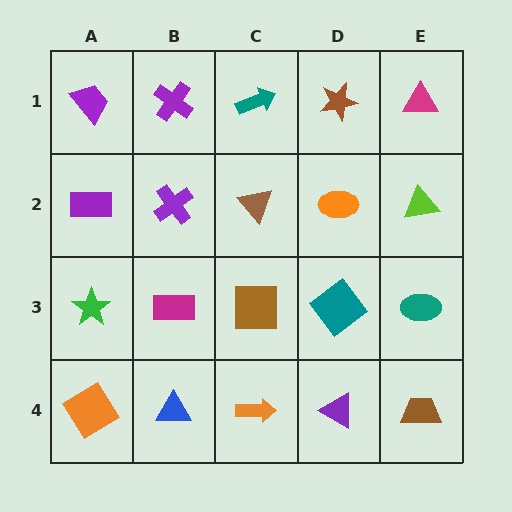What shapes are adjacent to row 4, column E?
A teal ellipse (row 3, column E), a purple triangle (row 4, column D).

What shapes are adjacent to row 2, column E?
A magenta triangle (row 1, column E), a teal ellipse (row 3, column E), an orange ellipse (row 2, column D).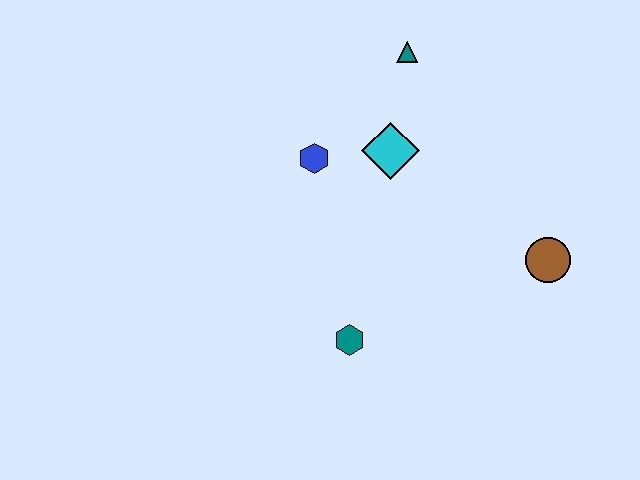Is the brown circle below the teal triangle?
Yes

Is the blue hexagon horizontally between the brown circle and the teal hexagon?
No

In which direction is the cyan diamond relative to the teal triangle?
The cyan diamond is below the teal triangle.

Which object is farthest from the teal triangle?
The teal hexagon is farthest from the teal triangle.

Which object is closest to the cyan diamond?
The blue hexagon is closest to the cyan diamond.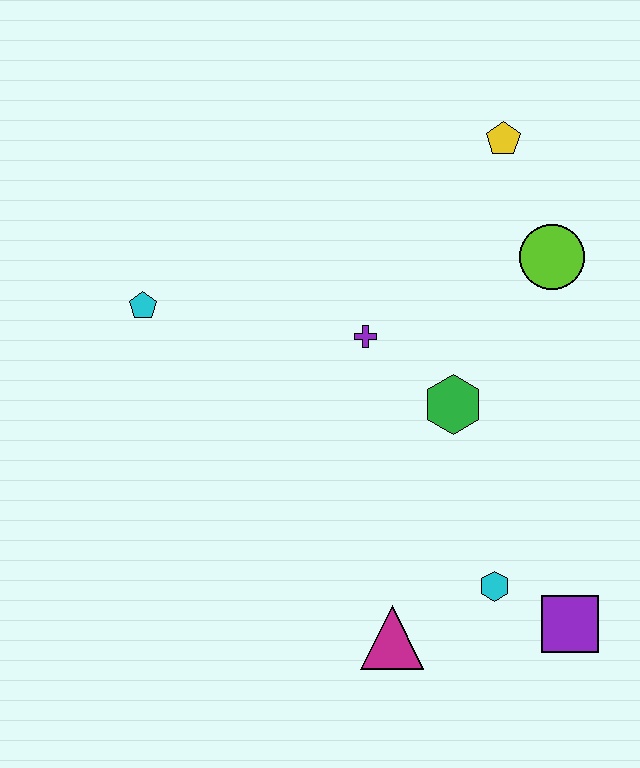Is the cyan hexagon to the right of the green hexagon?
Yes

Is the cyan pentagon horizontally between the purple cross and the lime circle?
No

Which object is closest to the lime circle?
The yellow pentagon is closest to the lime circle.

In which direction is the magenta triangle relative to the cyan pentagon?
The magenta triangle is below the cyan pentagon.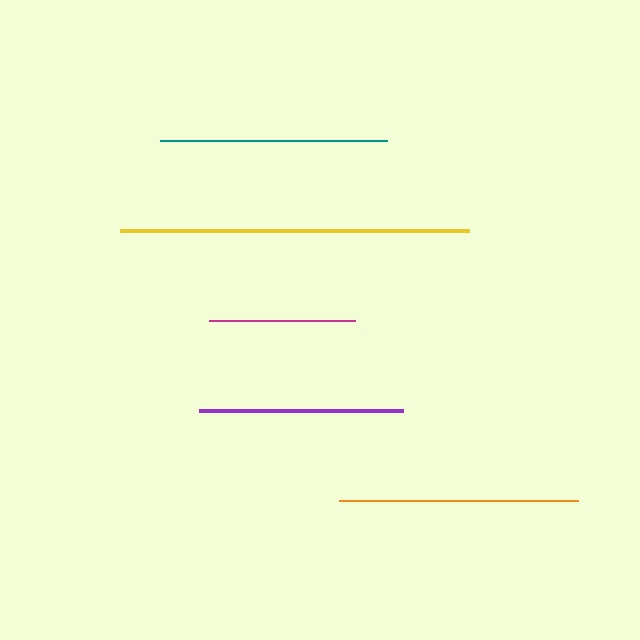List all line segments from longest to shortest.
From longest to shortest: yellow, orange, teal, purple, magenta.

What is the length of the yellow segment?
The yellow segment is approximately 349 pixels long.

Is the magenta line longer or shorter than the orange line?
The orange line is longer than the magenta line.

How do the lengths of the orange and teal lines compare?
The orange and teal lines are approximately the same length.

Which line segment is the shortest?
The magenta line is the shortest at approximately 146 pixels.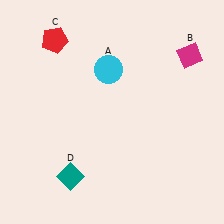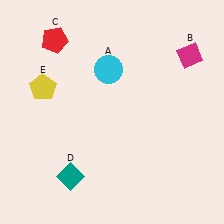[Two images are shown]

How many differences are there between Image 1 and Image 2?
There is 1 difference between the two images.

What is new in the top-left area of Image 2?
A yellow pentagon (E) was added in the top-left area of Image 2.